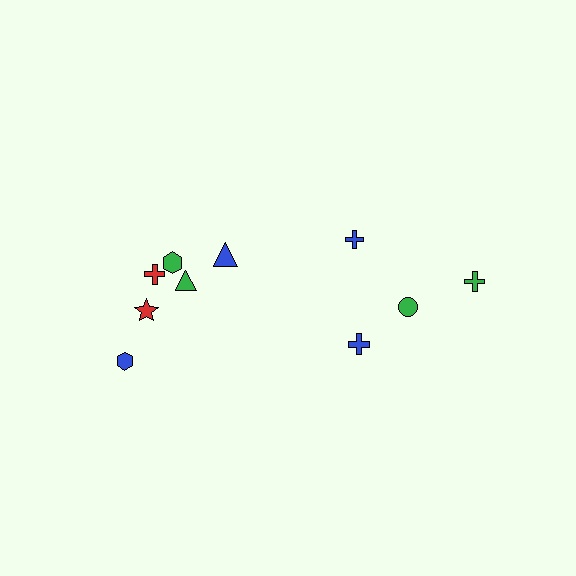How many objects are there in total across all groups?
There are 10 objects.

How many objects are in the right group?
There are 4 objects.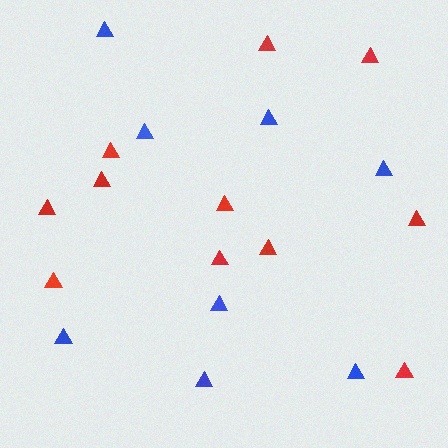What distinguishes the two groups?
There are 2 groups: one group of blue triangles (8) and one group of red triangles (11).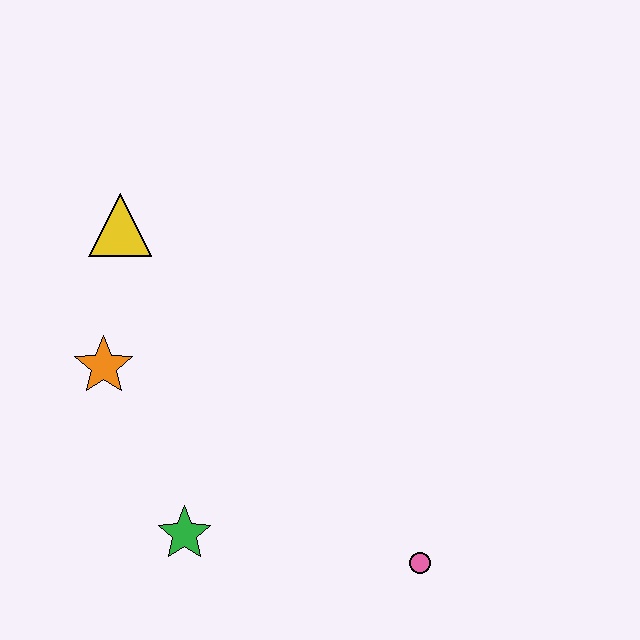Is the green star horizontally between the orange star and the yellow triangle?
No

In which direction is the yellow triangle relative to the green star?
The yellow triangle is above the green star.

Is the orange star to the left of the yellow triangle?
Yes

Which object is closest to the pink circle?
The green star is closest to the pink circle.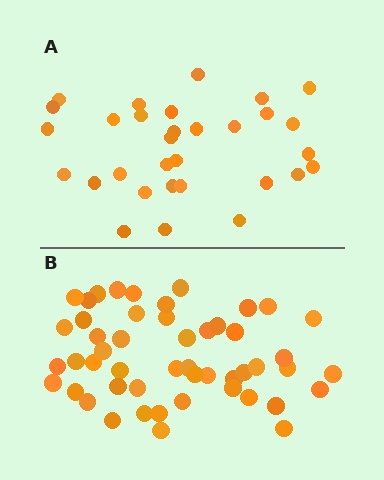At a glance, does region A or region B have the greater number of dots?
Region B (the bottom region) has more dots.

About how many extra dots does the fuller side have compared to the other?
Region B has approximately 20 more dots than region A.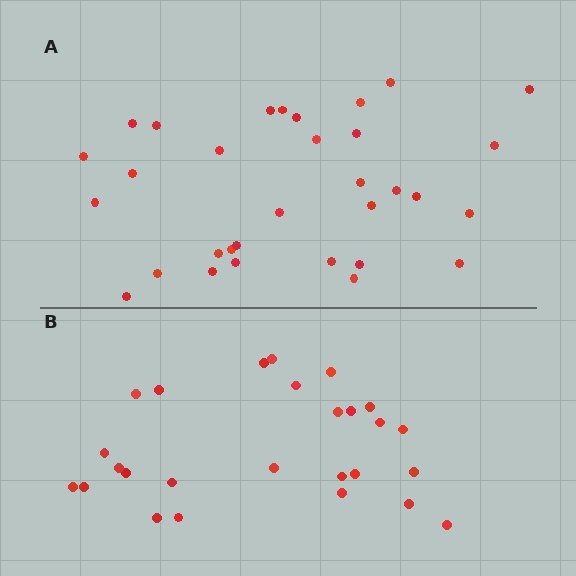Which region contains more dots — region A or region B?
Region A (the top region) has more dots.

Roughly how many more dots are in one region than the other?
Region A has about 6 more dots than region B.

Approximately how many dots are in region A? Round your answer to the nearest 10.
About 30 dots. (The exact count is 32, which rounds to 30.)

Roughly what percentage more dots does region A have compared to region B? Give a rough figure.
About 25% more.